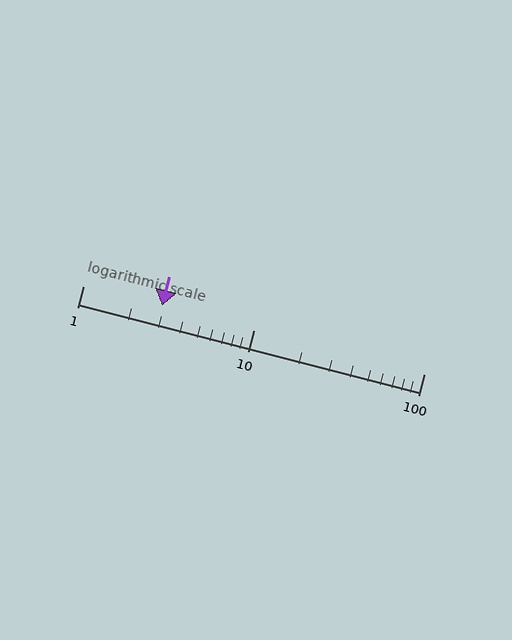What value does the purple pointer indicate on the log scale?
The pointer indicates approximately 2.9.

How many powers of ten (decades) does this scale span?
The scale spans 2 decades, from 1 to 100.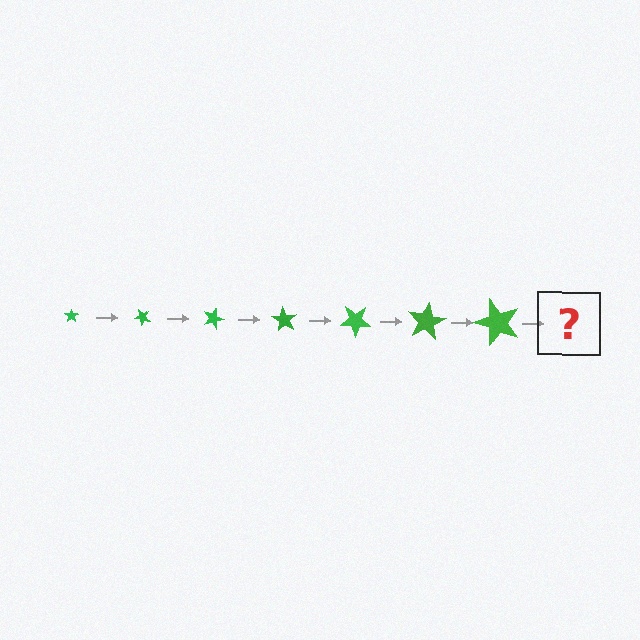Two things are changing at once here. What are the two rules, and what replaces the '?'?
The two rules are that the star grows larger each step and it rotates 45 degrees each step. The '?' should be a star, larger than the previous one and rotated 315 degrees from the start.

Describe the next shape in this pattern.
It should be a star, larger than the previous one and rotated 315 degrees from the start.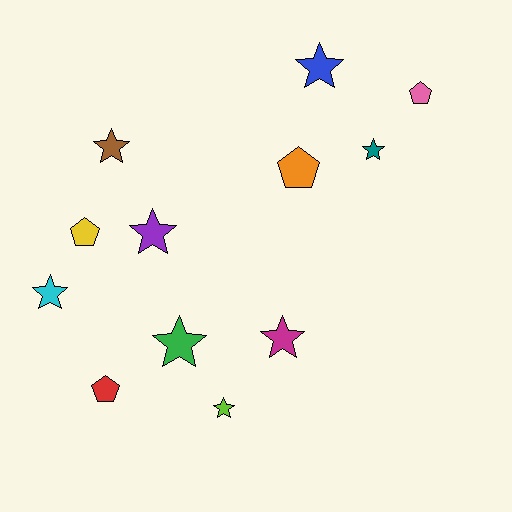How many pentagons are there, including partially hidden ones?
There are 4 pentagons.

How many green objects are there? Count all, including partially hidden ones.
There is 1 green object.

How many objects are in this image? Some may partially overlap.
There are 12 objects.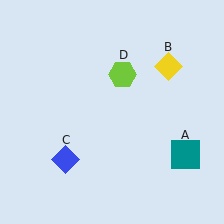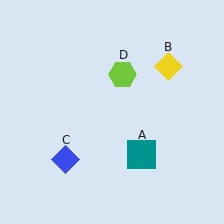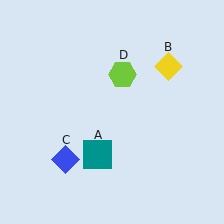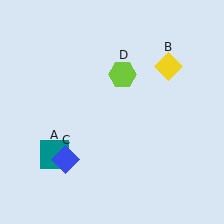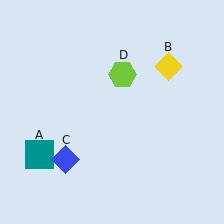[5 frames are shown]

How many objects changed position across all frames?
1 object changed position: teal square (object A).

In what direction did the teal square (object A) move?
The teal square (object A) moved left.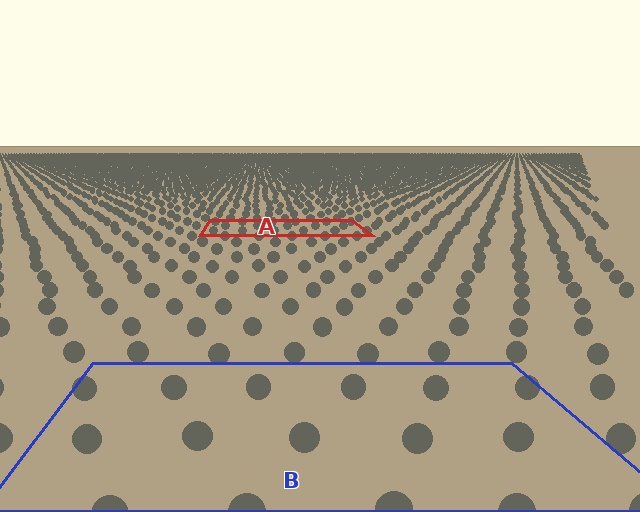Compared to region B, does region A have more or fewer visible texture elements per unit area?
Region A has more texture elements per unit area — they are packed more densely because it is farther away.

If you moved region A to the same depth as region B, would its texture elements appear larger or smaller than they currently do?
They would appear larger. At a closer depth, the same texture elements are projected at a bigger on-screen size.